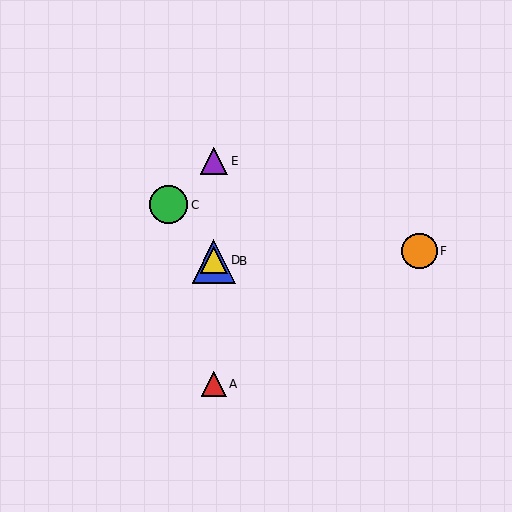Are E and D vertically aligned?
Yes, both are at x≈214.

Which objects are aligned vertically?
Objects A, B, D, E are aligned vertically.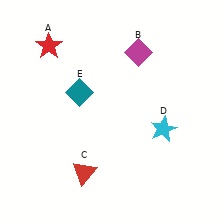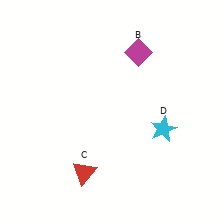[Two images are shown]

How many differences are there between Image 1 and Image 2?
There are 2 differences between the two images.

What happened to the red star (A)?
The red star (A) was removed in Image 2. It was in the top-left area of Image 1.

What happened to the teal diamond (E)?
The teal diamond (E) was removed in Image 2. It was in the top-left area of Image 1.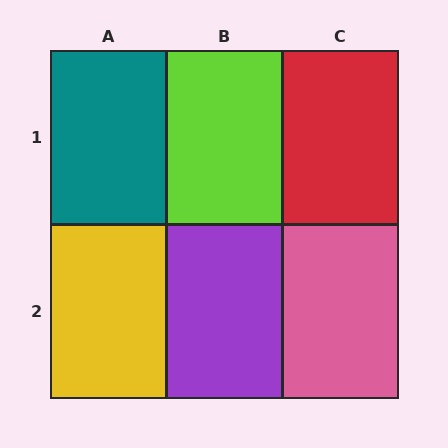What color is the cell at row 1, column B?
Lime.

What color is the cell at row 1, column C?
Red.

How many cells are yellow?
1 cell is yellow.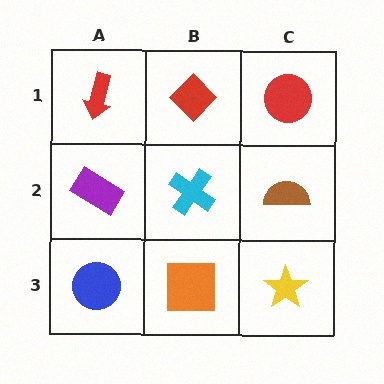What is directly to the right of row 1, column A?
A red diamond.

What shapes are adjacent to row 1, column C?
A brown semicircle (row 2, column C), a red diamond (row 1, column B).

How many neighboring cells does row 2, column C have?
3.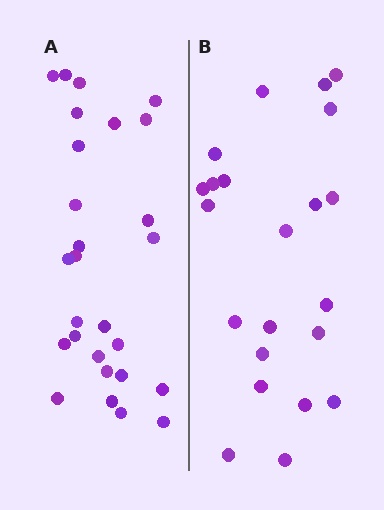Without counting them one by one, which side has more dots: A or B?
Region A (the left region) has more dots.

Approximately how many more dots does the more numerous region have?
Region A has about 5 more dots than region B.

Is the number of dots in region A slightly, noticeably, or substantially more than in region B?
Region A has only slightly more — the two regions are fairly close. The ratio is roughly 1.2 to 1.